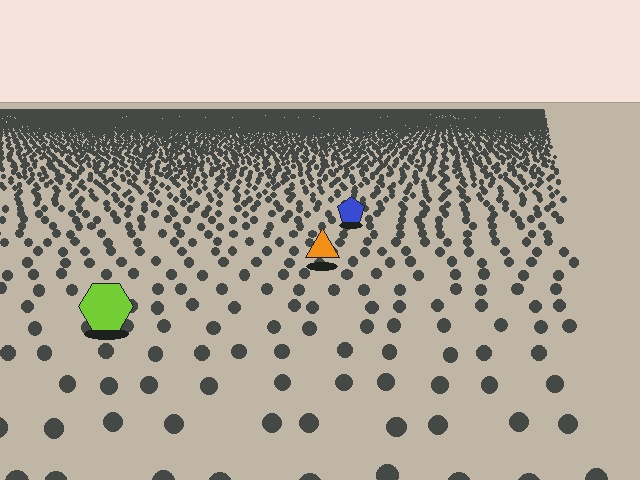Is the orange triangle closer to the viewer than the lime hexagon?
No. The lime hexagon is closer — you can tell from the texture gradient: the ground texture is coarser near it.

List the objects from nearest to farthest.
From nearest to farthest: the lime hexagon, the orange triangle, the blue pentagon.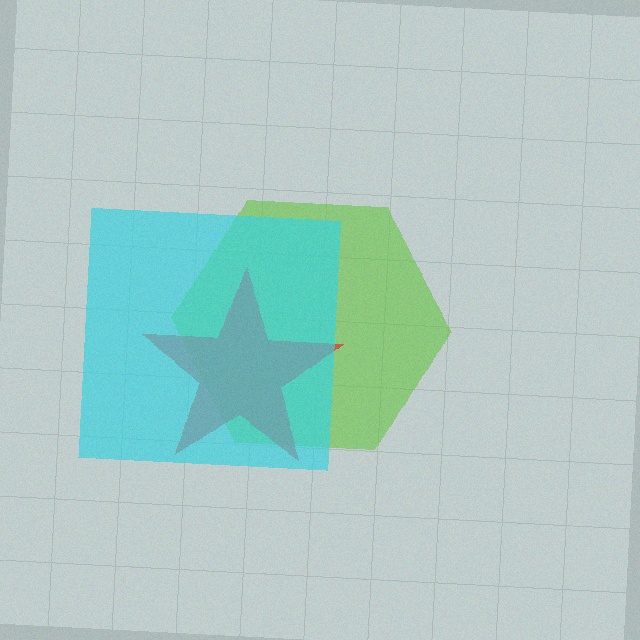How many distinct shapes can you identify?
There are 3 distinct shapes: a lime hexagon, a red star, a cyan square.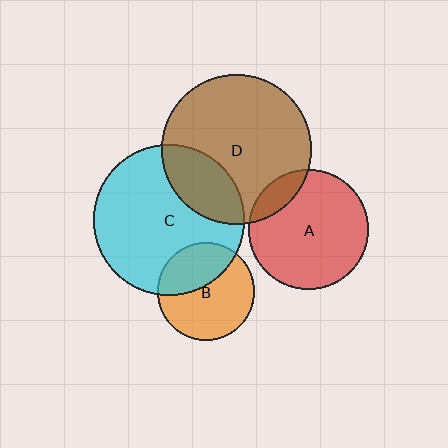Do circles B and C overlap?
Yes.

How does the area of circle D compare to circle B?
Approximately 2.4 times.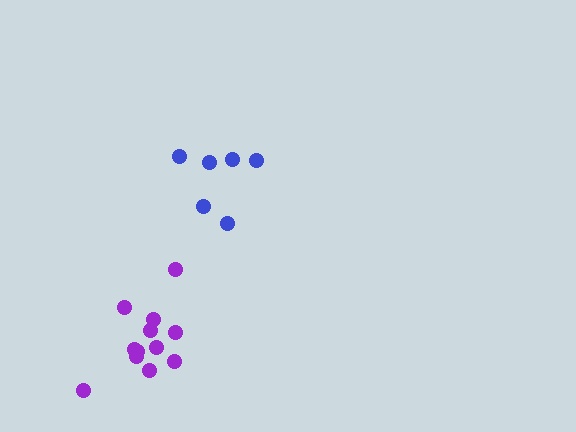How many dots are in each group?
Group 1: 6 dots, Group 2: 12 dots (18 total).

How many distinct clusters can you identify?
There are 2 distinct clusters.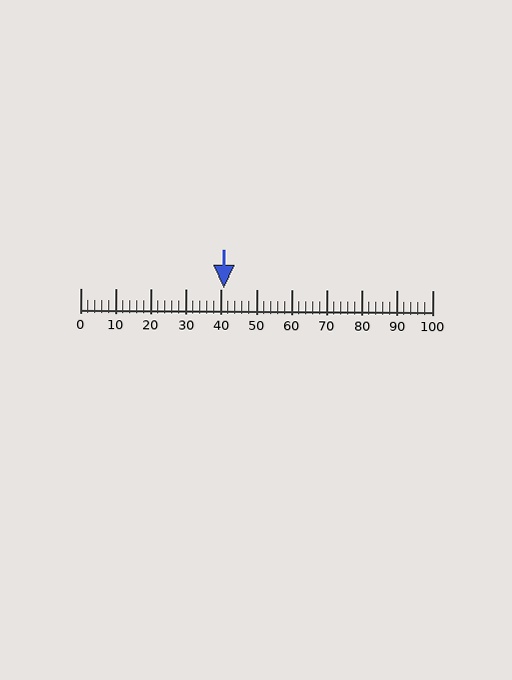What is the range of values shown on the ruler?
The ruler shows values from 0 to 100.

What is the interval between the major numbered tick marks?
The major tick marks are spaced 10 units apart.